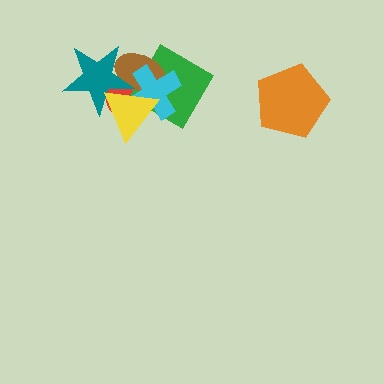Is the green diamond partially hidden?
Yes, it is partially covered by another shape.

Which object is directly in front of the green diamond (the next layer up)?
The brown ellipse is directly in front of the green diamond.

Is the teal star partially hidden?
Yes, it is partially covered by another shape.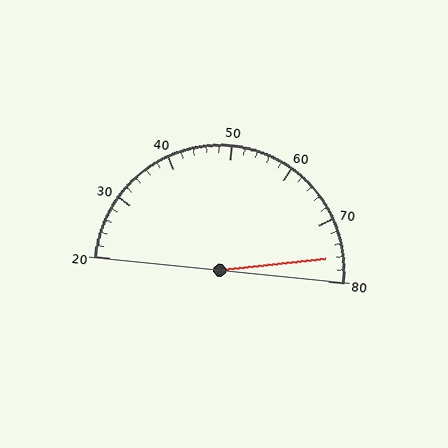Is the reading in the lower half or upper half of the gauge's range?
The reading is in the upper half of the range (20 to 80).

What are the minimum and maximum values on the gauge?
The gauge ranges from 20 to 80.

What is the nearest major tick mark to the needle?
The nearest major tick mark is 80.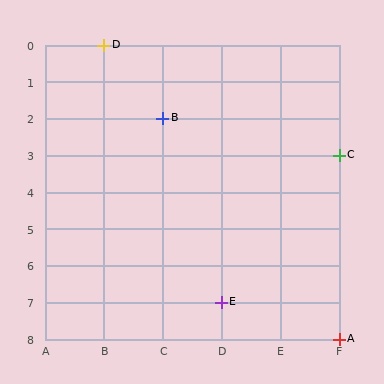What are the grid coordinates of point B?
Point B is at grid coordinates (C, 2).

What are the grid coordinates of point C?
Point C is at grid coordinates (F, 3).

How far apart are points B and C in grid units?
Points B and C are 3 columns and 1 row apart (about 3.2 grid units diagonally).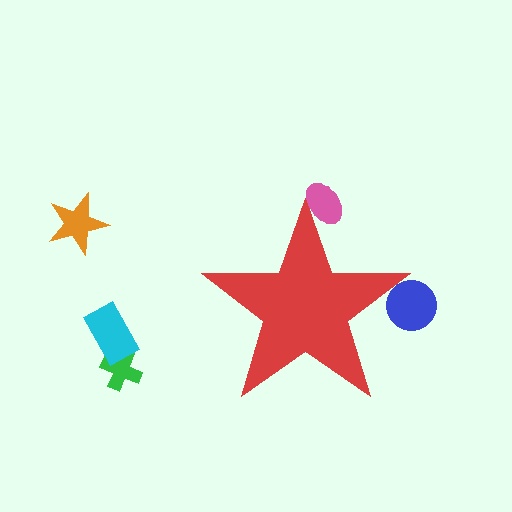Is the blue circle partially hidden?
Yes, the blue circle is partially hidden behind the red star.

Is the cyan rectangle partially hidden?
No, the cyan rectangle is fully visible.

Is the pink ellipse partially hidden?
Yes, the pink ellipse is partially hidden behind the red star.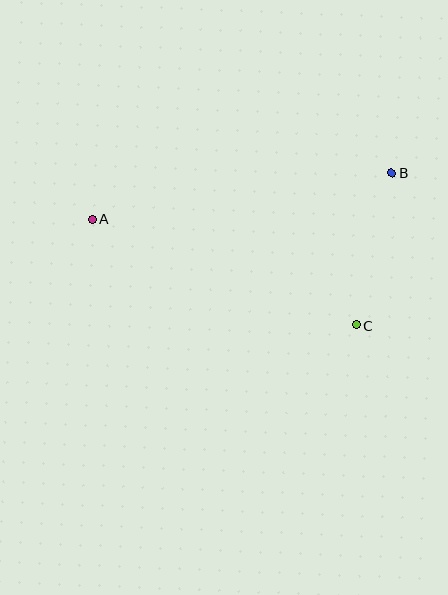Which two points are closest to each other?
Points B and C are closest to each other.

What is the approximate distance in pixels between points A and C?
The distance between A and C is approximately 284 pixels.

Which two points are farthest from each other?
Points A and B are farthest from each other.